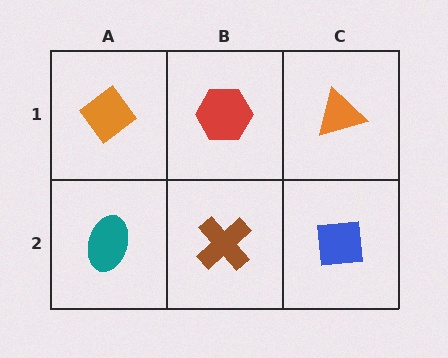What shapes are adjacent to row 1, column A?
A teal ellipse (row 2, column A), a red hexagon (row 1, column B).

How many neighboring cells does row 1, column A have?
2.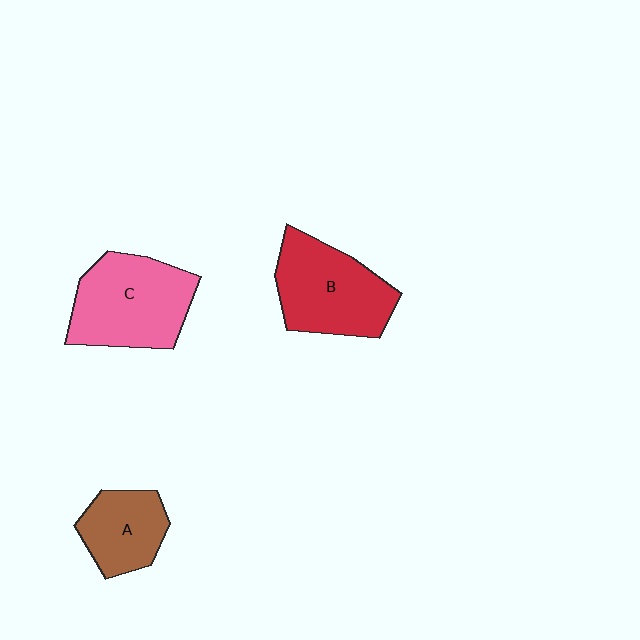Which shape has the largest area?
Shape C (pink).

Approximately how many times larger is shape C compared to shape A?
Approximately 1.6 times.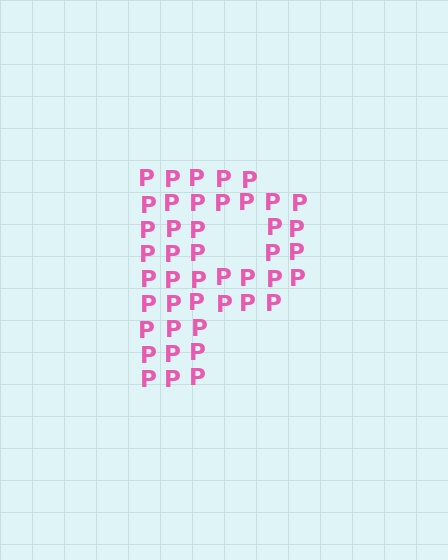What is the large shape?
The large shape is the letter P.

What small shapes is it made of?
It is made of small letter P's.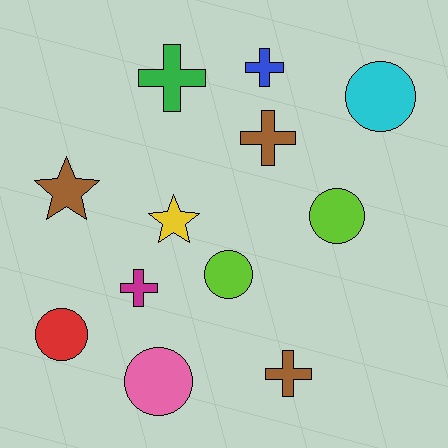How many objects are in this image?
There are 12 objects.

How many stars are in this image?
There are 2 stars.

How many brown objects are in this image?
There are 3 brown objects.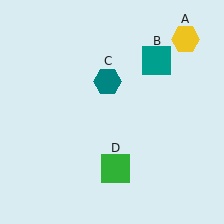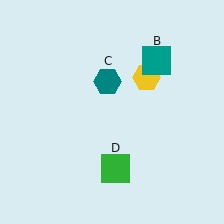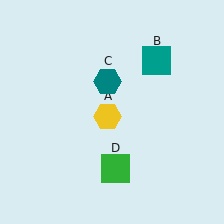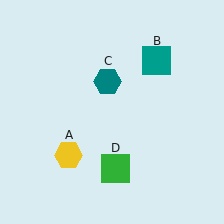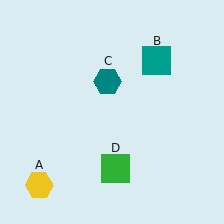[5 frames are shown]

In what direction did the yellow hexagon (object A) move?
The yellow hexagon (object A) moved down and to the left.